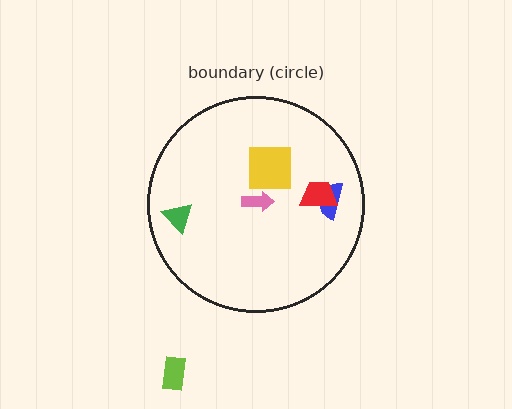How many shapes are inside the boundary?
5 inside, 1 outside.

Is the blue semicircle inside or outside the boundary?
Inside.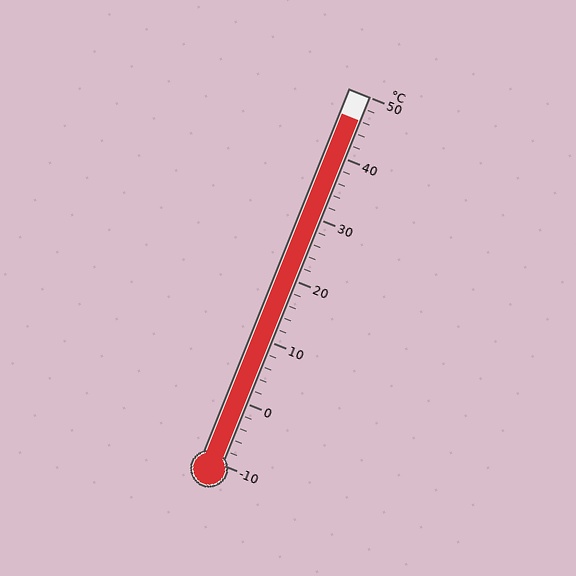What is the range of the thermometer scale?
The thermometer scale ranges from -10°C to 50°C.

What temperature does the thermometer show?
The thermometer shows approximately 46°C.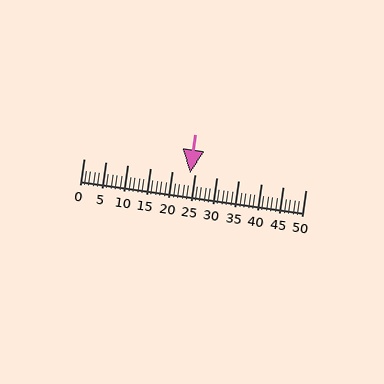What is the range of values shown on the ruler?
The ruler shows values from 0 to 50.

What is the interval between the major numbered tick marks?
The major tick marks are spaced 5 units apart.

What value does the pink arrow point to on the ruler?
The pink arrow points to approximately 24.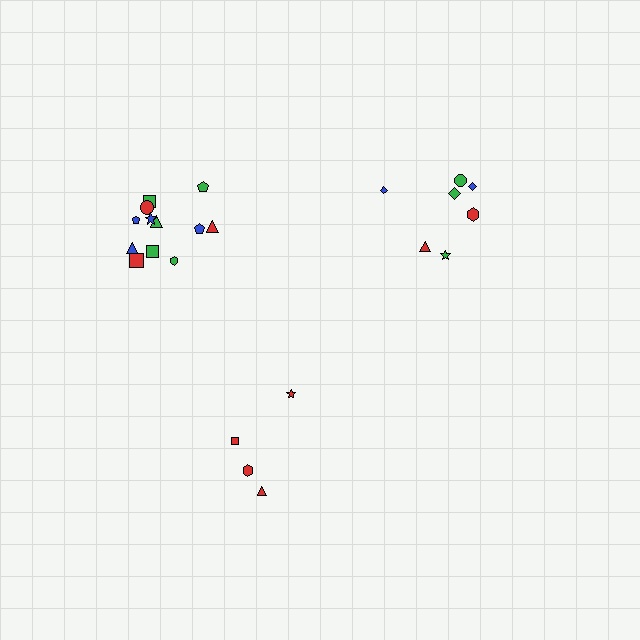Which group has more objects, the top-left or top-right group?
The top-left group.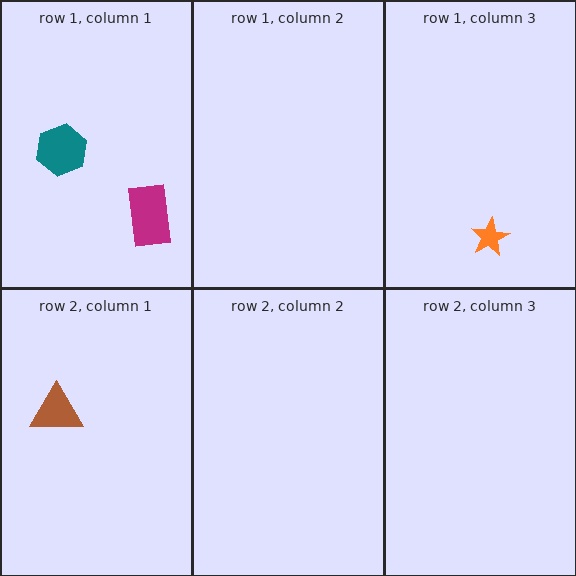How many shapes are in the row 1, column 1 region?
2.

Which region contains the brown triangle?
The row 2, column 1 region.